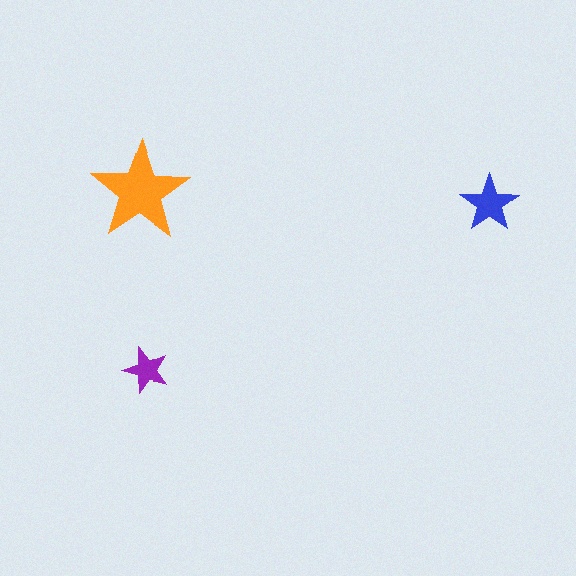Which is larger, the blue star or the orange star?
The orange one.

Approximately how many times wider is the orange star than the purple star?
About 2 times wider.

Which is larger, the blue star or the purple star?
The blue one.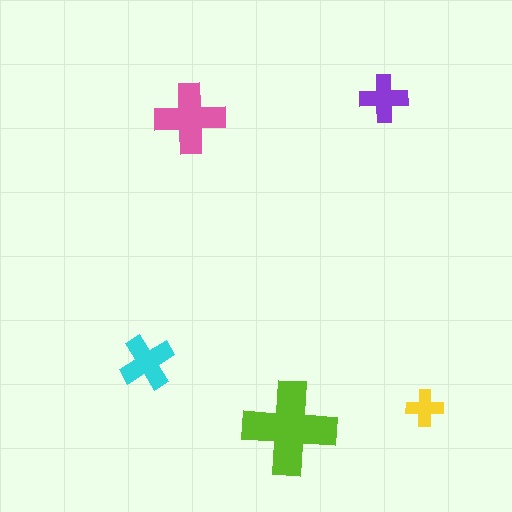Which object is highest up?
The purple cross is topmost.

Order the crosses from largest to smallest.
the lime one, the pink one, the cyan one, the purple one, the yellow one.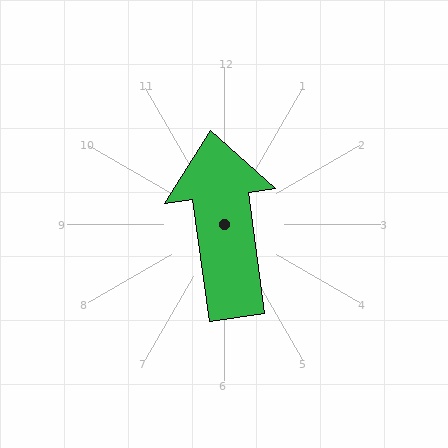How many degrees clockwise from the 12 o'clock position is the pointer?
Approximately 352 degrees.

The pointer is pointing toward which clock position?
Roughly 12 o'clock.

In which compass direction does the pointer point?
North.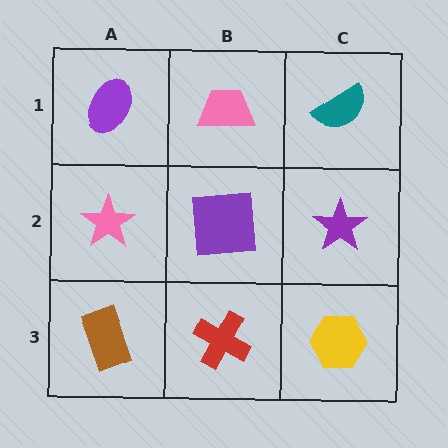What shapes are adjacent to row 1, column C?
A purple star (row 2, column C), a pink trapezoid (row 1, column B).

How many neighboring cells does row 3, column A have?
2.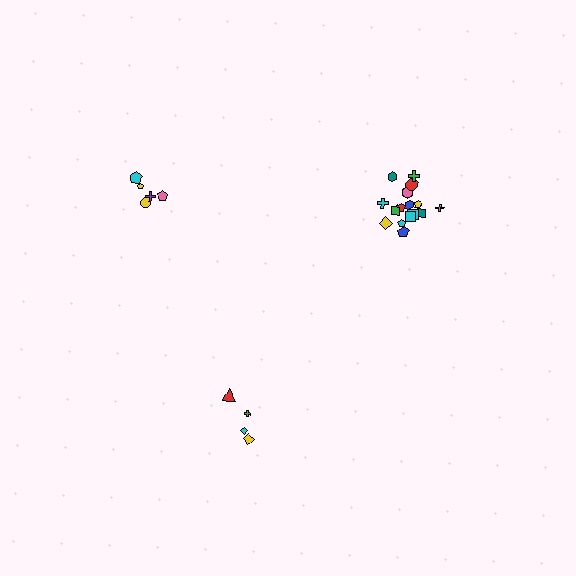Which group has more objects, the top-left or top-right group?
The top-right group.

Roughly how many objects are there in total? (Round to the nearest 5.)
Roughly 25 objects in total.